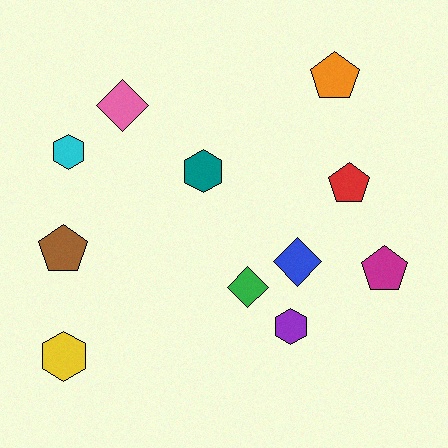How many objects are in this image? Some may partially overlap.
There are 11 objects.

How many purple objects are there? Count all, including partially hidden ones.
There is 1 purple object.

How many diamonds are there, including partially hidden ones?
There are 3 diamonds.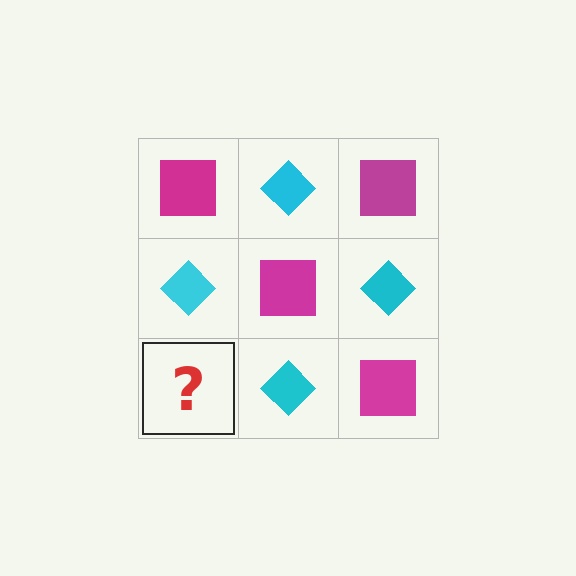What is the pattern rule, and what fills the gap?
The rule is that it alternates magenta square and cyan diamond in a checkerboard pattern. The gap should be filled with a magenta square.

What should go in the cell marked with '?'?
The missing cell should contain a magenta square.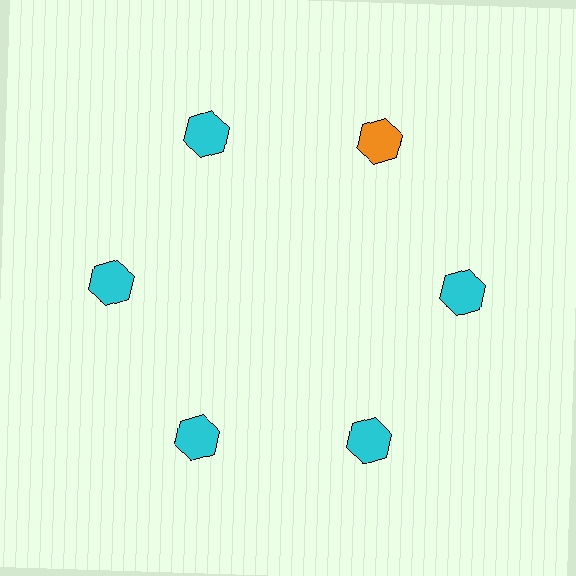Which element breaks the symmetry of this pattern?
The orange hexagon at roughly the 1 o'clock position breaks the symmetry. All other shapes are cyan hexagons.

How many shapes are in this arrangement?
There are 6 shapes arranged in a ring pattern.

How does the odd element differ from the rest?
It has a different color: orange instead of cyan.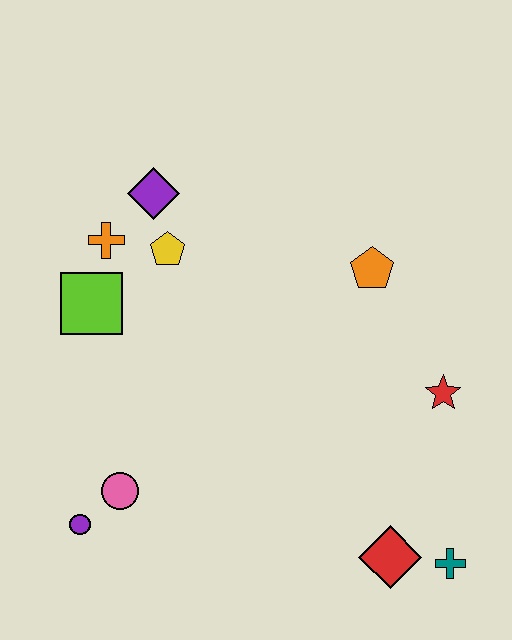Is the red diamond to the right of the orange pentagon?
Yes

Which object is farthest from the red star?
The purple circle is farthest from the red star.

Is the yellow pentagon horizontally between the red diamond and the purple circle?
Yes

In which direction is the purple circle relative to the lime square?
The purple circle is below the lime square.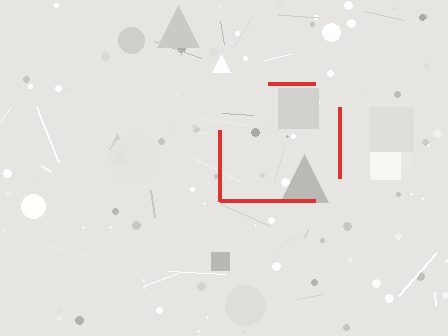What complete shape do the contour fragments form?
The contour fragments form a square.